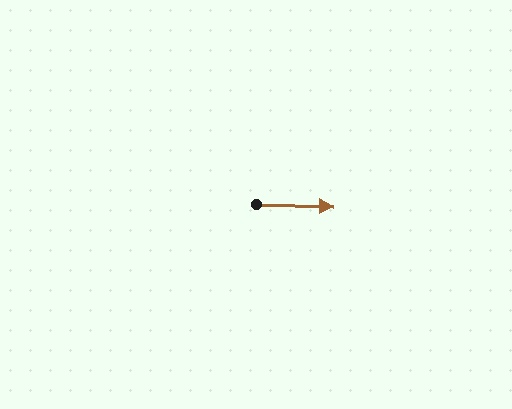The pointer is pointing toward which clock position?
Roughly 3 o'clock.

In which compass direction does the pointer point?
East.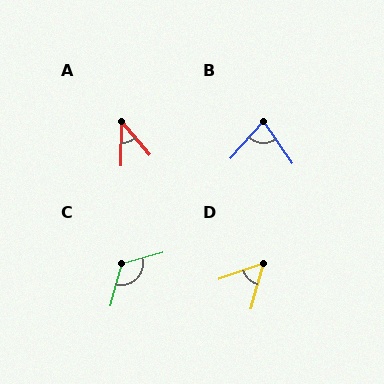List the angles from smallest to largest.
A (40°), D (56°), B (76°), C (121°).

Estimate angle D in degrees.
Approximately 56 degrees.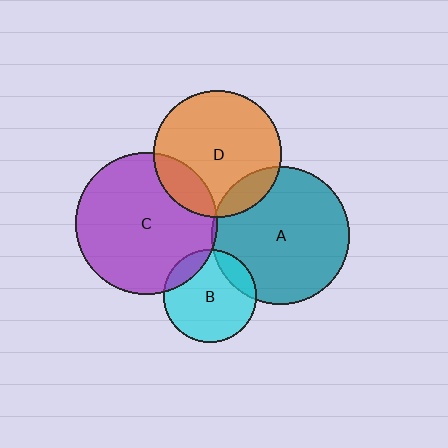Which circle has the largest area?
Circle C (purple).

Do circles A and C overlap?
Yes.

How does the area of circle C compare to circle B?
Approximately 2.3 times.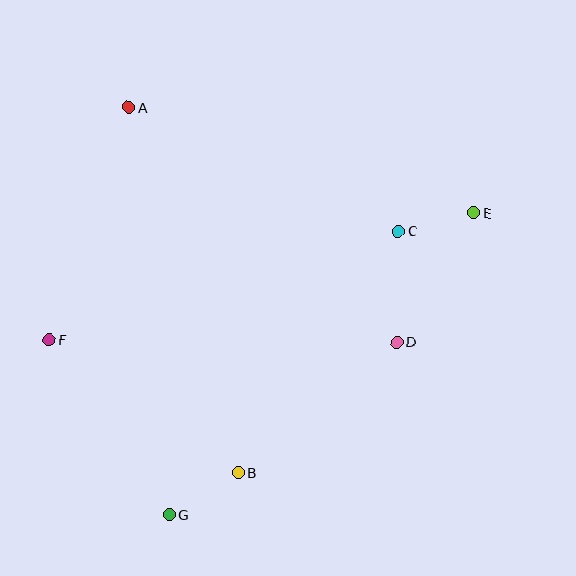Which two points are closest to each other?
Points C and E are closest to each other.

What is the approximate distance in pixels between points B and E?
The distance between B and E is approximately 351 pixels.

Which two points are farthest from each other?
Points E and F are farthest from each other.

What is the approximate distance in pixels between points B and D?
The distance between B and D is approximately 205 pixels.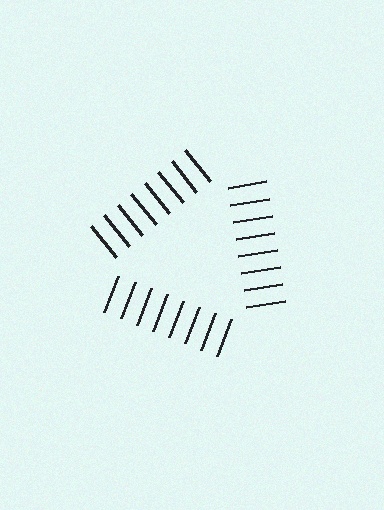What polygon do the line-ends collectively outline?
An illusory triangle — the line segments terminate on its edges but no continuous stroke is drawn.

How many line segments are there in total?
24 — 8 along each of the 3 edges.